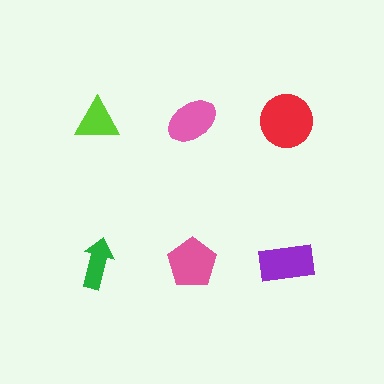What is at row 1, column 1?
A lime triangle.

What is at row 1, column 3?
A red circle.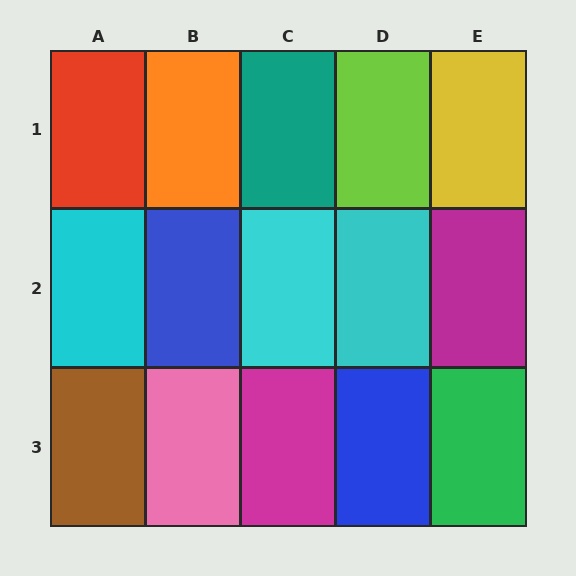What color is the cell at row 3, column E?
Green.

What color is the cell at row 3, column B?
Pink.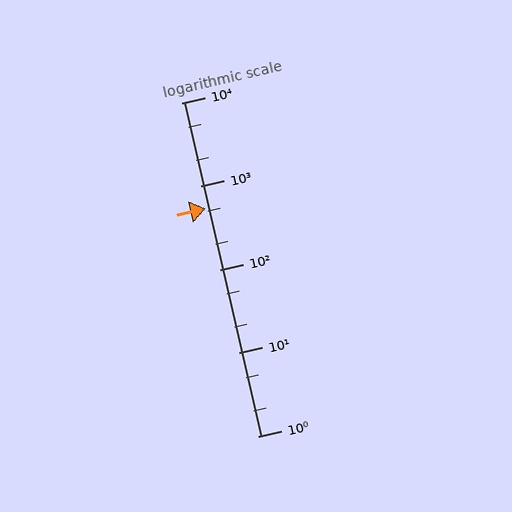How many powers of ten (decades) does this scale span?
The scale spans 4 decades, from 1 to 10000.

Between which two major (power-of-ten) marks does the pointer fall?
The pointer is between 100 and 1000.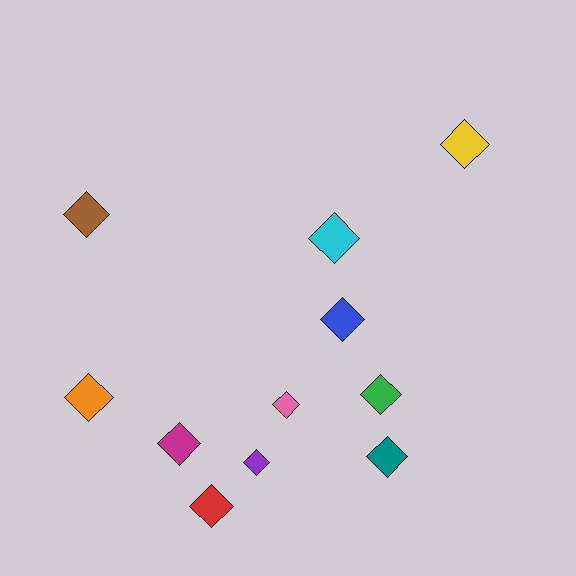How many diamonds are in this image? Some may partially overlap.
There are 11 diamonds.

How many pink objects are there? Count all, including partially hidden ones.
There is 1 pink object.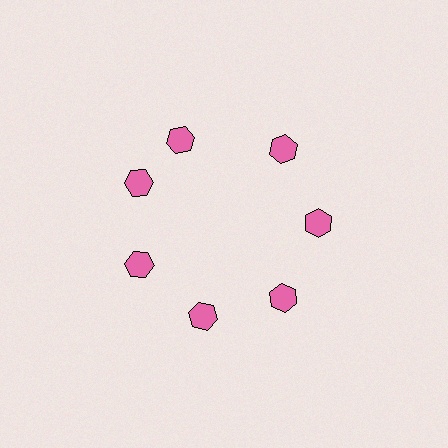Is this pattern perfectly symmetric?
No. The 7 pink hexagons are arranged in a ring, but one element near the 12 o'clock position is rotated out of alignment along the ring, breaking the 7-fold rotational symmetry.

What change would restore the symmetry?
The symmetry would be restored by rotating it back into even spacing with its neighbors so that all 7 hexagons sit at equal angles and equal distance from the center.